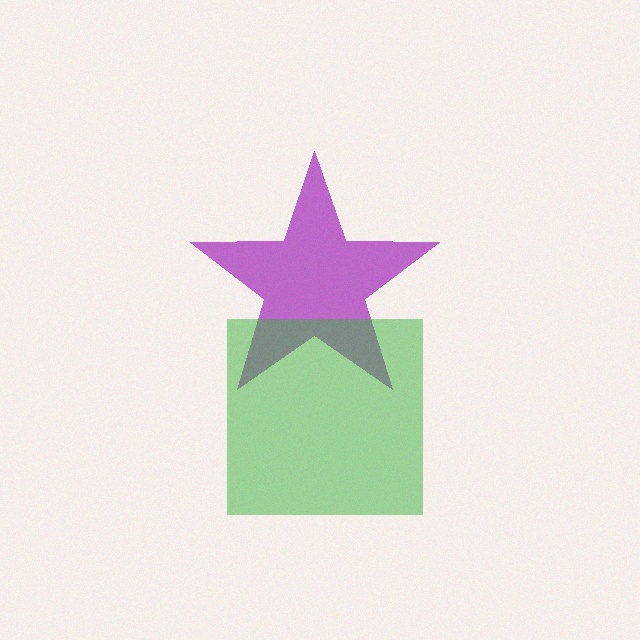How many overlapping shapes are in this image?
There are 2 overlapping shapes in the image.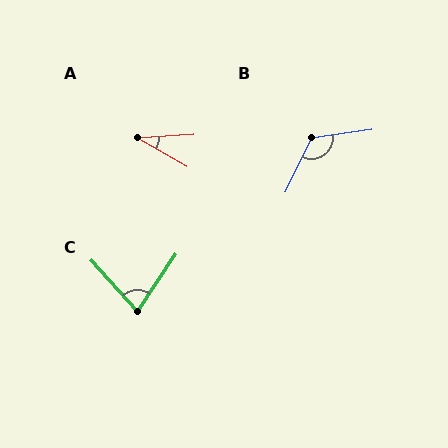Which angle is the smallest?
A, at approximately 34 degrees.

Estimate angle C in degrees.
Approximately 76 degrees.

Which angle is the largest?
B, at approximately 124 degrees.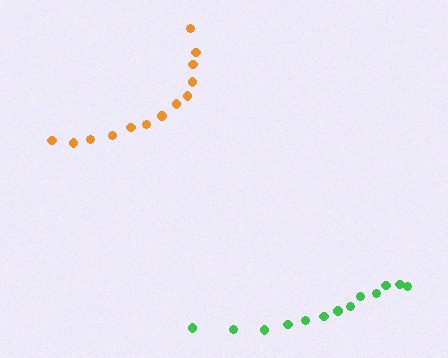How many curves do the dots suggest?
There are 2 distinct paths.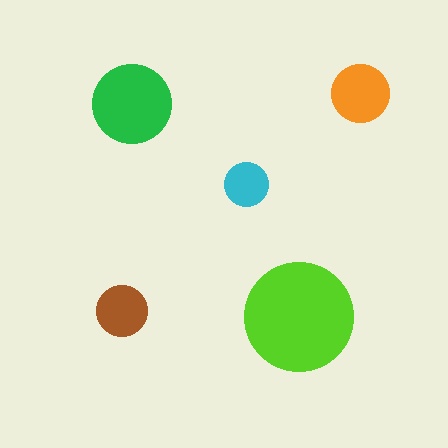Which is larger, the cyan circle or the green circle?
The green one.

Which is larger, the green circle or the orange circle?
The green one.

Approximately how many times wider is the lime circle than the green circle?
About 1.5 times wider.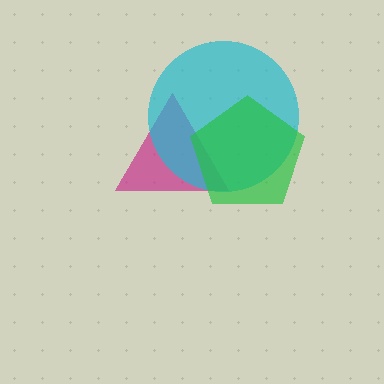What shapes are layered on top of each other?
The layered shapes are: a magenta triangle, a cyan circle, a green pentagon.